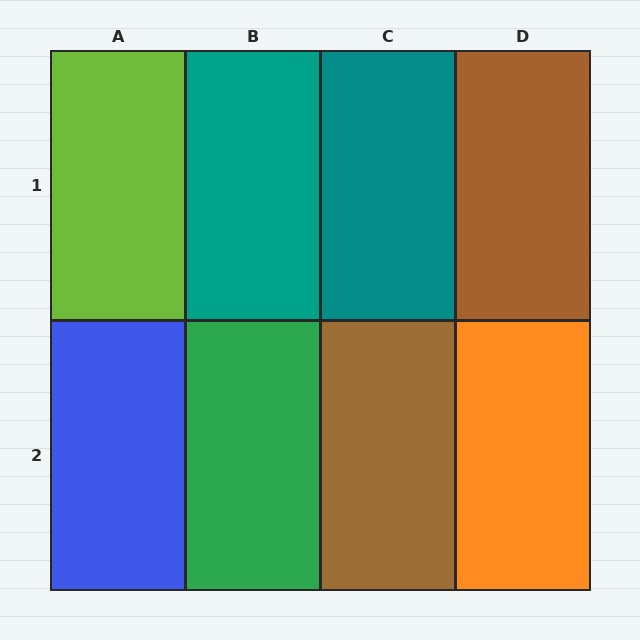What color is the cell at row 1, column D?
Brown.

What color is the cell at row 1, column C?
Teal.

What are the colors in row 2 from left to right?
Blue, green, brown, orange.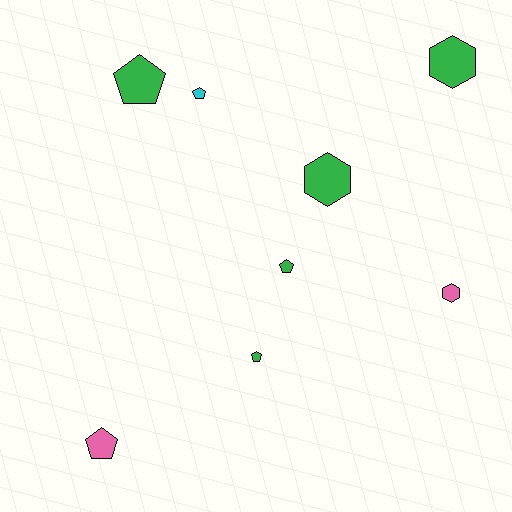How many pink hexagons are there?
There is 1 pink hexagon.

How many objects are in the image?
There are 8 objects.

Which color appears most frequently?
Green, with 5 objects.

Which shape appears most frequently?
Pentagon, with 5 objects.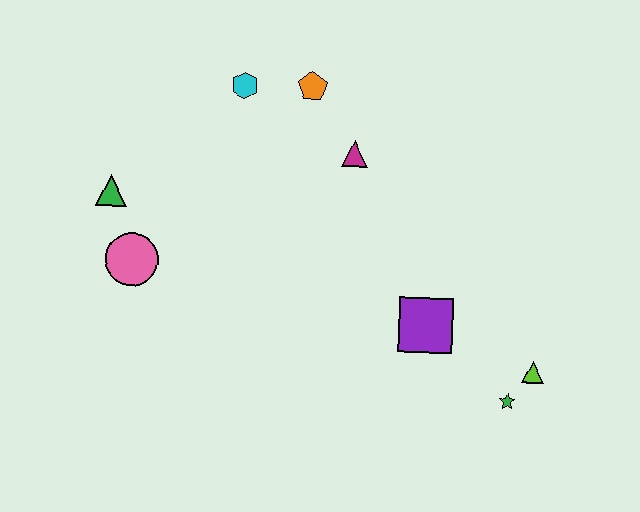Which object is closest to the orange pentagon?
The cyan hexagon is closest to the orange pentagon.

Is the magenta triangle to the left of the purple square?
Yes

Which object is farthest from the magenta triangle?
The green star is farthest from the magenta triangle.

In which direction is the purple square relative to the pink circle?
The purple square is to the right of the pink circle.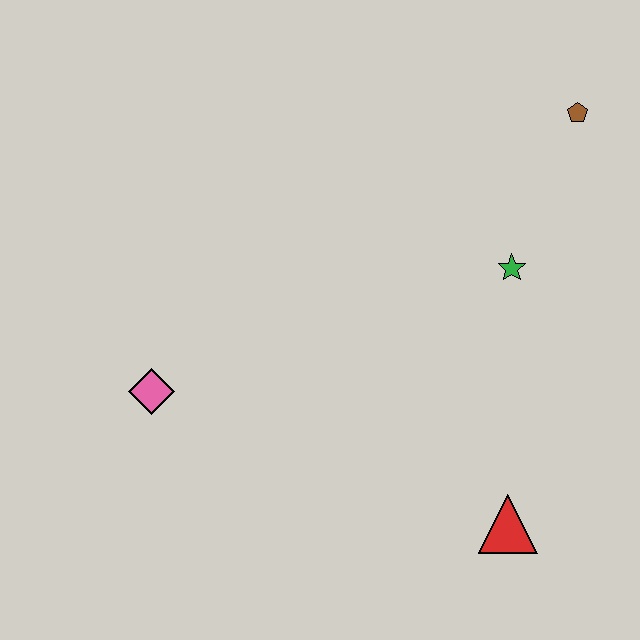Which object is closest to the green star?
The brown pentagon is closest to the green star.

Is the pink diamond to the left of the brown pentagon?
Yes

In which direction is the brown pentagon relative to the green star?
The brown pentagon is above the green star.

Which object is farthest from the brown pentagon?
The pink diamond is farthest from the brown pentagon.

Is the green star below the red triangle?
No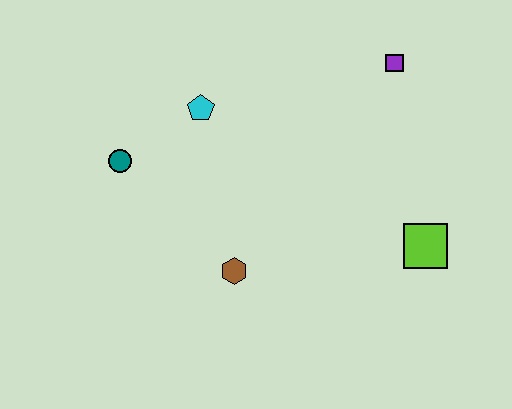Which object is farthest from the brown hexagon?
The purple square is farthest from the brown hexagon.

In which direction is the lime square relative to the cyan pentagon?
The lime square is to the right of the cyan pentagon.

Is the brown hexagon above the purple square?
No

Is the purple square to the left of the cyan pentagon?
No